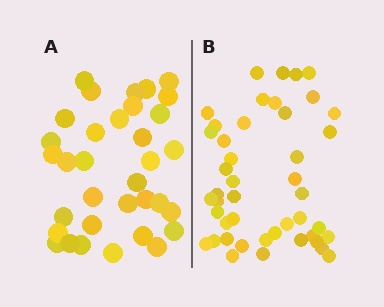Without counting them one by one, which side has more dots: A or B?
Region B (the right region) has more dots.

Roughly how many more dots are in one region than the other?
Region B has roughly 12 or so more dots than region A.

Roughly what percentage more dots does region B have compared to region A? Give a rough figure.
About 30% more.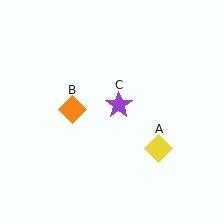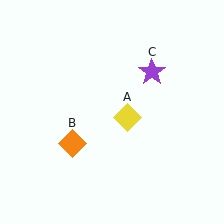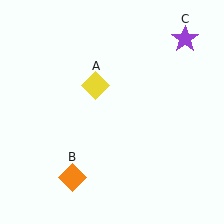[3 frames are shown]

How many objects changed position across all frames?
3 objects changed position: yellow diamond (object A), orange diamond (object B), purple star (object C).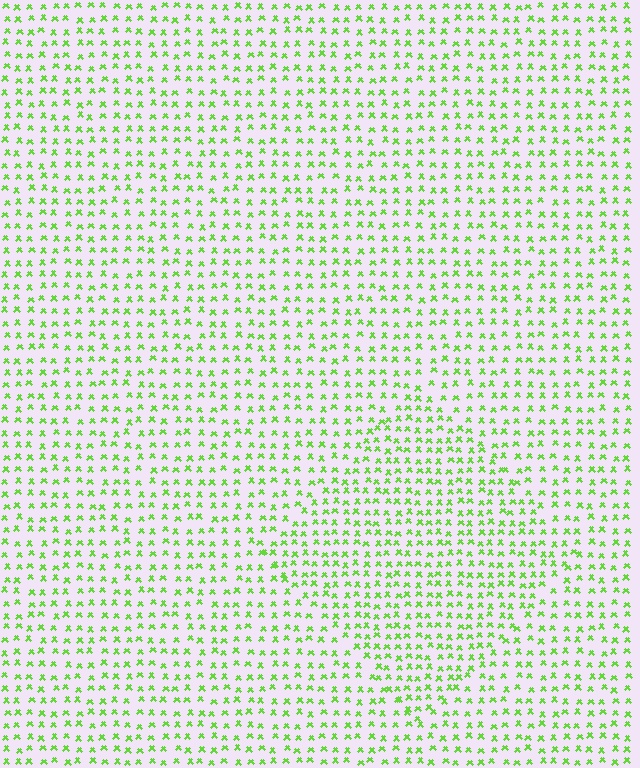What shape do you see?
I see a diamond.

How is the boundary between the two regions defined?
The boundary is defined by a change in element density (approximately 1.4x ratio). All elements are the same color, size, and shape.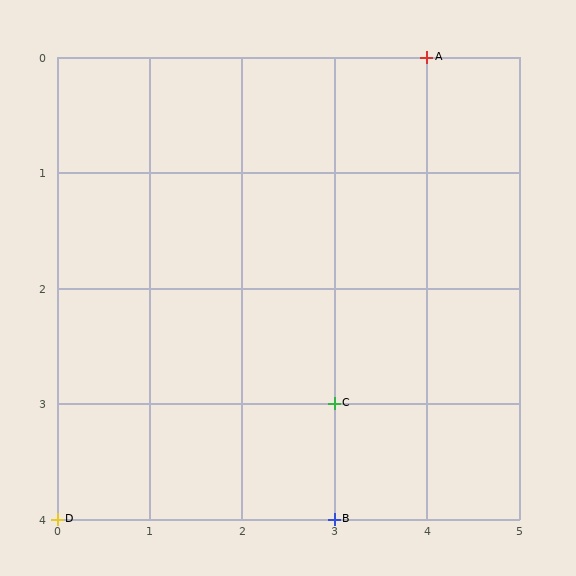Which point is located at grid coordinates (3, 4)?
Point B is at (3, 4).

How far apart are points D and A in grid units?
Points D and A are 4 columns and 4 rows apart (about 5.7 grid units diagonally).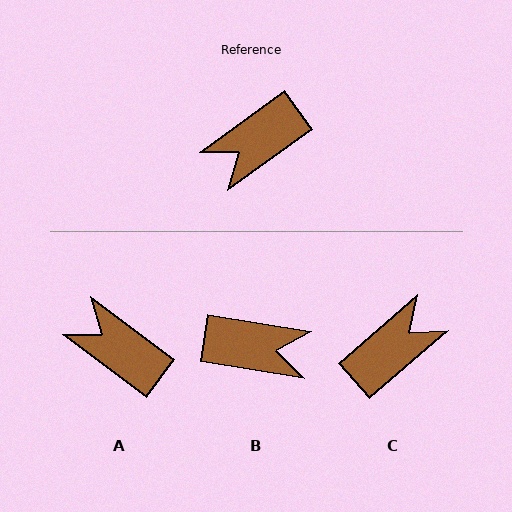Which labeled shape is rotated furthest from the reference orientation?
C, about 175 degrees away.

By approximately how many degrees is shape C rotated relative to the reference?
Approximately 175 degrees clockwise.